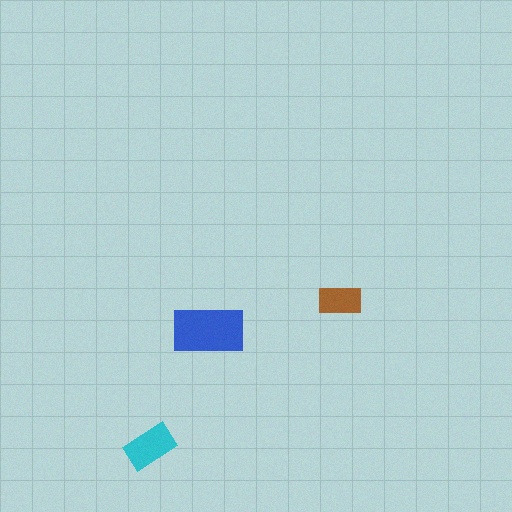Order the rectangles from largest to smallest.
the blue one, the cyan one, the brown one.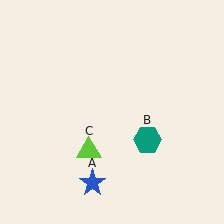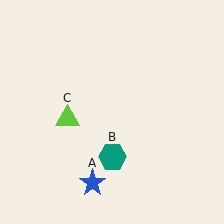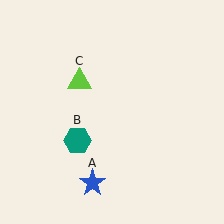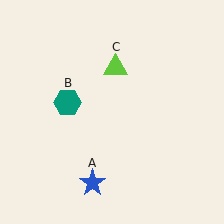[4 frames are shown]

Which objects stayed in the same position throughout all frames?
Blue star (object A) remained stationary.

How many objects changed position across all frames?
2 objects changed position: teal hexagon (object B), lime triangle (object C).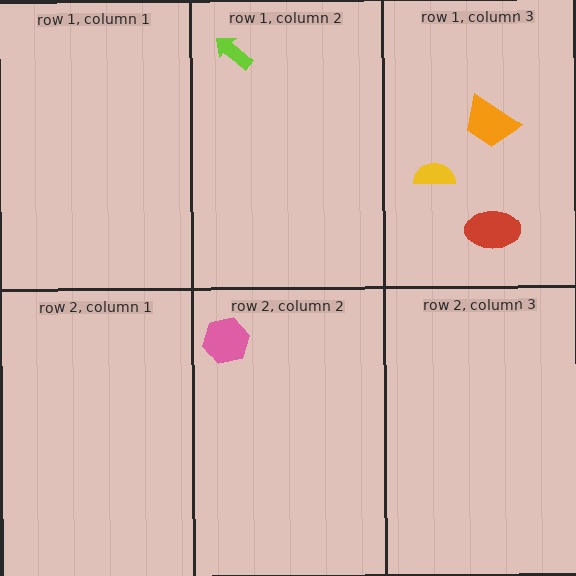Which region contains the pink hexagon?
The row 2, column 2 region.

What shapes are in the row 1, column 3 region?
The yellow semicircle, the orange trapezoid, the red ellipse.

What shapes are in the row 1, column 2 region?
The lime arrow.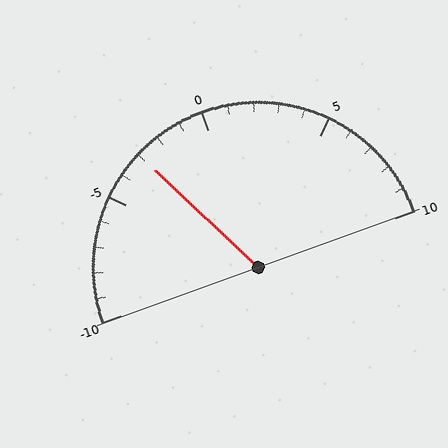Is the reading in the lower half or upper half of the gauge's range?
The reading is in the lower half of the range (-10 to 10).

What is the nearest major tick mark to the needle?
The nearest major tick mark is -5.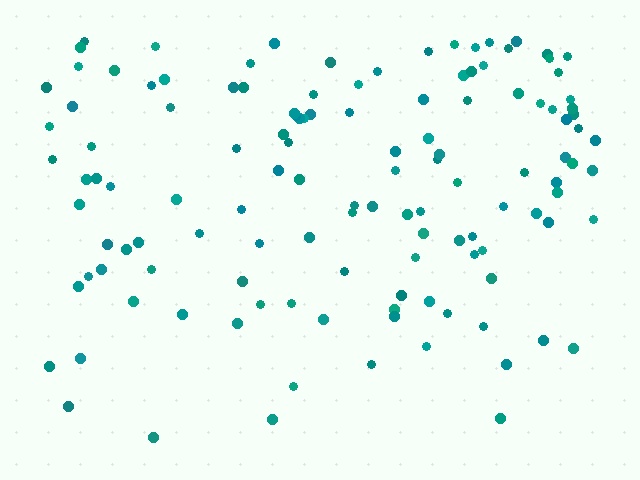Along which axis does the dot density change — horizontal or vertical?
Vertical.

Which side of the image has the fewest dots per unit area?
The bottom.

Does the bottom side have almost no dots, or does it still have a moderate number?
Still a moderate number, just noticeably fewer than the top.